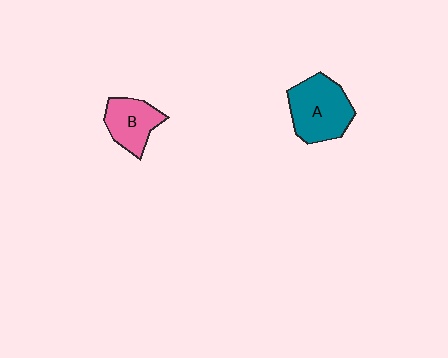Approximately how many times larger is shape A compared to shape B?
Approximately 1.4 times.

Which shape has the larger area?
Shape A (teal).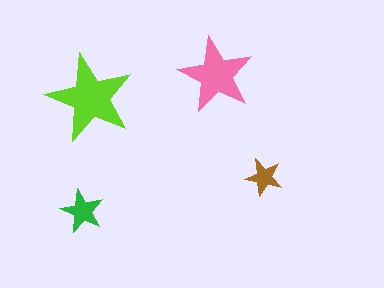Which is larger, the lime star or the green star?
The lime one.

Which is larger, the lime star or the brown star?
The lime one.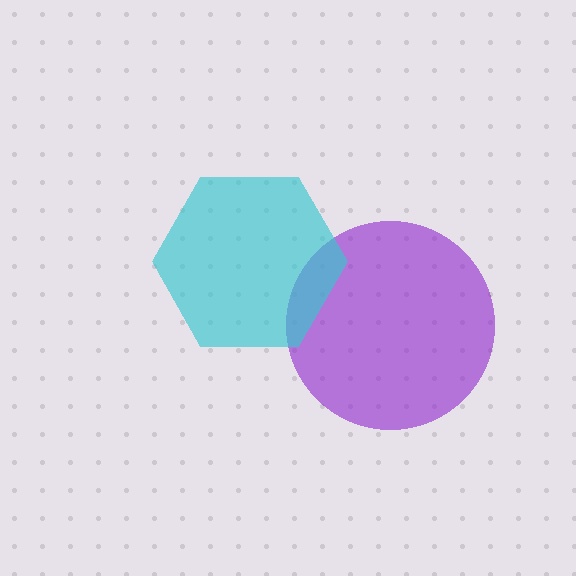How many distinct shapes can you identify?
There are 2 distinct shapes: a purple circle, a cyan hexagon.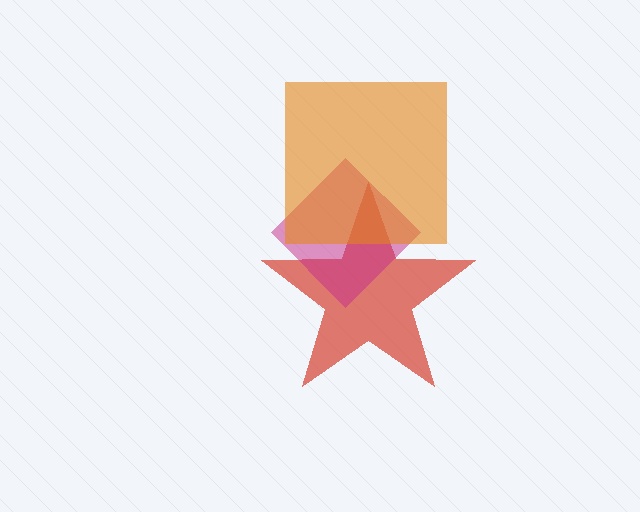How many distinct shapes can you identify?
There are 3 distinct shapes: a red star, a magenta diamond, an orange square.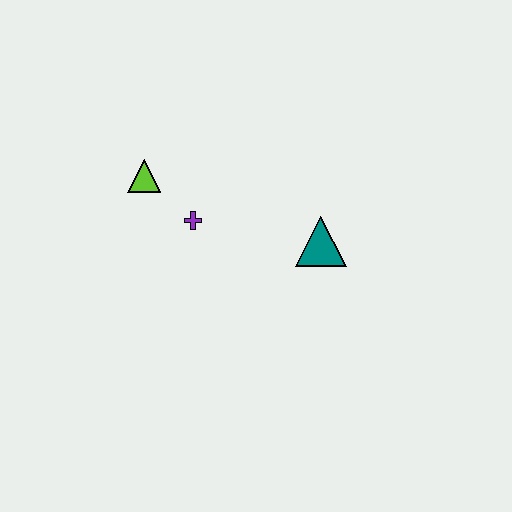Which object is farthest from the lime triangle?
The teal triangle is farthest from the lime triangle.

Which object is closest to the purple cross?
The lime triangle is closest to the purple cross.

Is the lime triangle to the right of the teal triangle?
No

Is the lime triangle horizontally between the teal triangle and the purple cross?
No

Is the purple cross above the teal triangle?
Yes